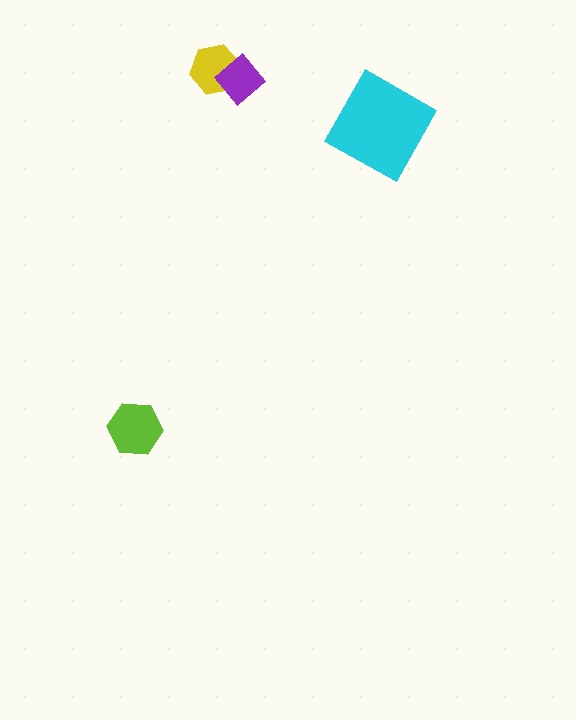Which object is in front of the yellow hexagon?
The purple diamond is in front of the yellow hexagon.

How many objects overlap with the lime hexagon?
0 objects overlap with the lime hexagon.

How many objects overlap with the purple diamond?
1 object overlaps with the purple diamond.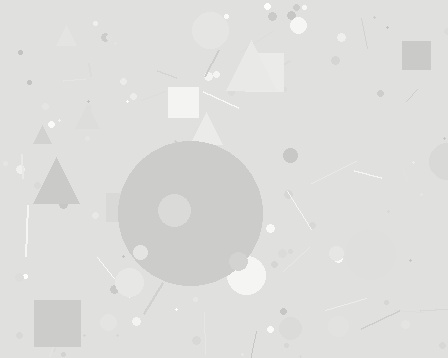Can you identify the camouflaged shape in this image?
The camouflaged shape is a circle.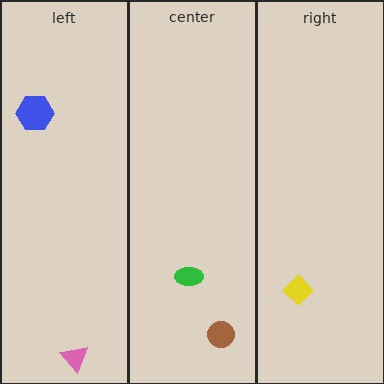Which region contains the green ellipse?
The center region.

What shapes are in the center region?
The brown circle, the green ellipse.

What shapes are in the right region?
The yellow diamond.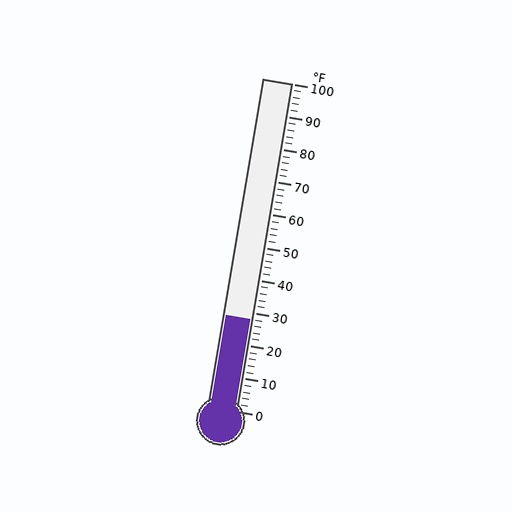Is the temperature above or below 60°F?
The temperature is below 60°F.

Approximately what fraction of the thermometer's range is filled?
The thermometer is filled to approximately 30% of its range.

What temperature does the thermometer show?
The thermometer shows approximately 28°F.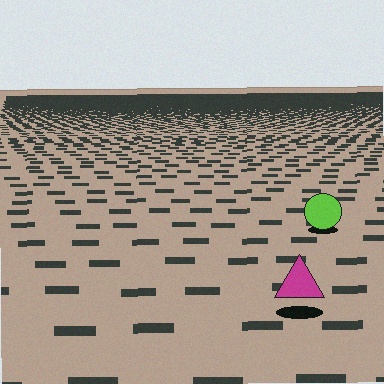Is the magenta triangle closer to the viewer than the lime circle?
Yes. The magenta triangle is closer — you can tell from the texture gradient: the ground texture is coarser near it.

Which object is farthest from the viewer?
The lime circle is farthest from the viewer. It appears smaller and the ground texture around it is denser.